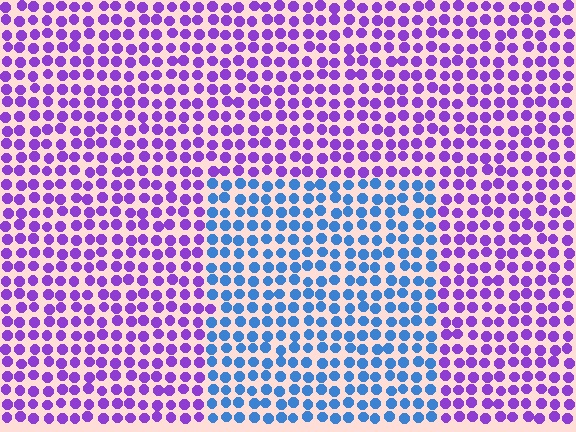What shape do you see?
I see a rectangle.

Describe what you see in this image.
The image is filled with small purple elements in a uniform arrangement. A rectangle-shaped region is visible where the elements are tinted to a slightly different hue, forming a subtle color boundary.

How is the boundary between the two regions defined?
The boundary is defined purely by a slight shift in hue (about 61 degrees). Spacing, size, and orientation are identical on both sides.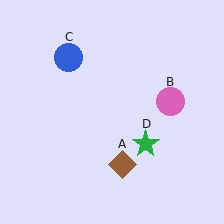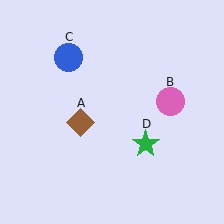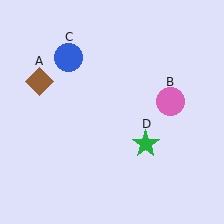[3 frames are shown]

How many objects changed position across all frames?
1 object changed position: brown diamond (object A).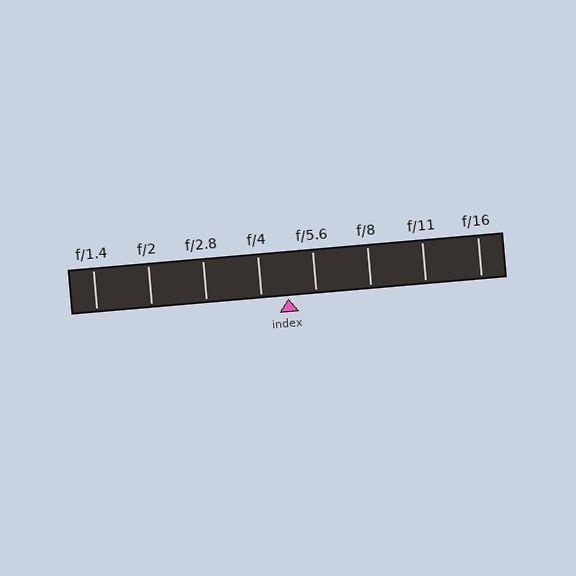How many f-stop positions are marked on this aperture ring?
There are 8 f-stop positions marked.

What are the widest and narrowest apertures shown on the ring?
The widest aperture shown is f/1.4 and the narrowest is f/16.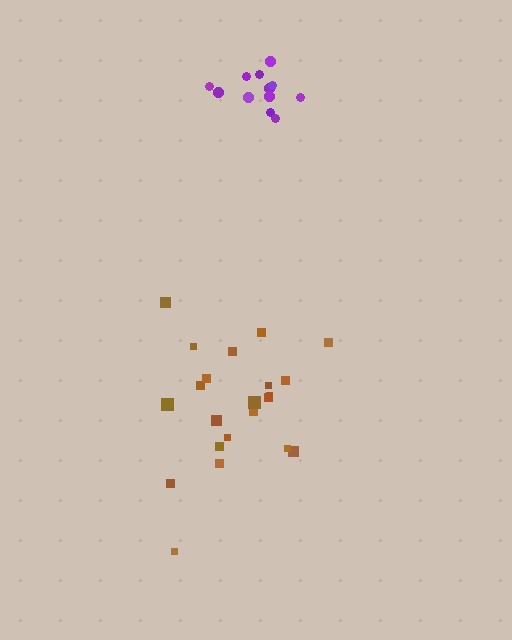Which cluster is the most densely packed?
Purple.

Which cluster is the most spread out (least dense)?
Brown.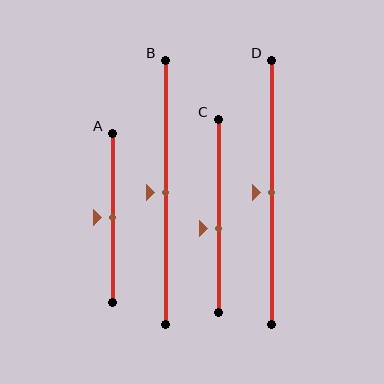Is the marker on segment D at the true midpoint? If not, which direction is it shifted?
Yes, the marker on segment D is at the true midpoint.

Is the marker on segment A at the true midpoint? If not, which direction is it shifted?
Yes, the marker on segment A is at the true midpoint.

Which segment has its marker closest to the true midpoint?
Segment A has its marker closest to the true midpoint.